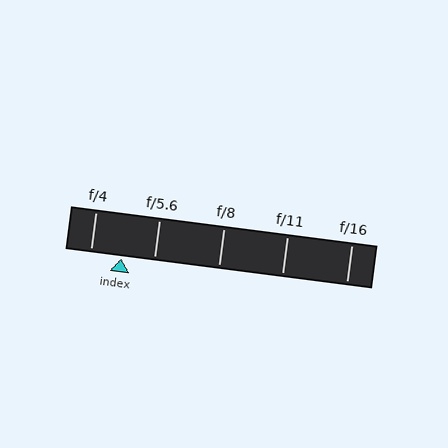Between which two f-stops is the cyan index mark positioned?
The index mark is between f/4 and f/5.6.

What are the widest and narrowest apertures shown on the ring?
The widest aperture shown is f/4 and the narrowest is f/16.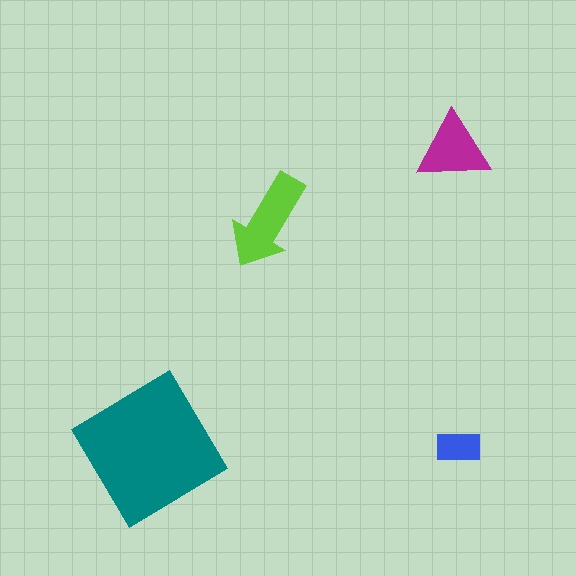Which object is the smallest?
The blue rectangle.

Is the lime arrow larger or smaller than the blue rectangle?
Larger.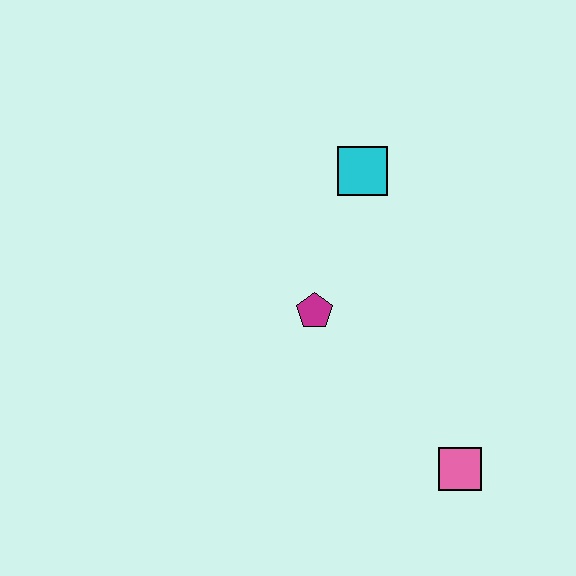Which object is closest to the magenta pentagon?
The cyan square is closest to the magenta pentagon.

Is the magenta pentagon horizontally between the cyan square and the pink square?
No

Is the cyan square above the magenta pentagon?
Yes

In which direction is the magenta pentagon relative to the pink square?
The magenta pentagon is above the pink square.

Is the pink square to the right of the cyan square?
Yes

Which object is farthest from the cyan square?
The pink square is farthest from the cyan square.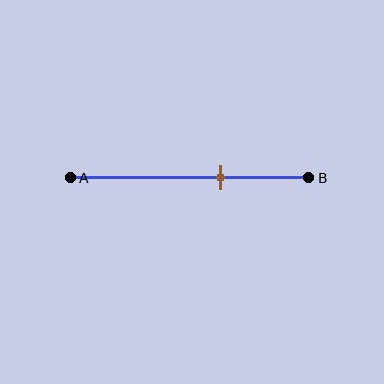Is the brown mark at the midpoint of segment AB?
No, the mark is at about 65% from A, not at the 50% midpoint.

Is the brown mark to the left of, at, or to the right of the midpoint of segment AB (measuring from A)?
The brown mark is to the right of the midpoint of segment AB.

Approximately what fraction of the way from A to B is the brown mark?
The brown mark is approximately 65% of the way from A to B.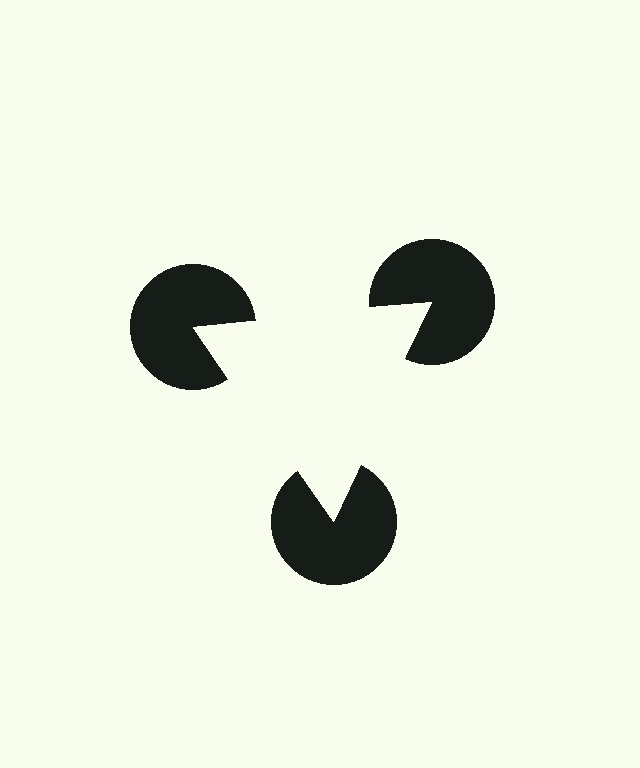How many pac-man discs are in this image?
There are 3 — one at each vertex of the illusory triangle.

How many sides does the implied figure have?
3 sides.